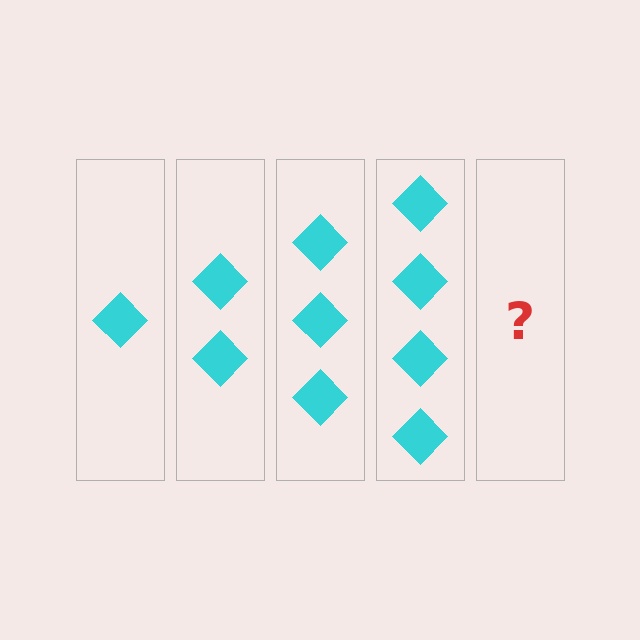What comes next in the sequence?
The next element should be 5 diamonds.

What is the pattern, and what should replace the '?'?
The pattern is that each step adds one more diamond. The '?' should be 5 diamonds.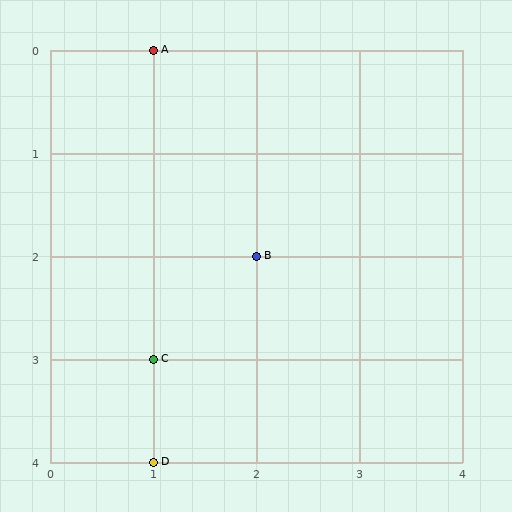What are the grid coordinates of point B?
Point B is at grid coordinates (2, 2).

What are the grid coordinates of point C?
Point C is at grid coordinates (1, 3).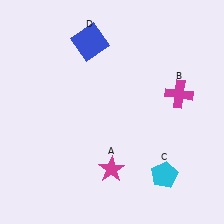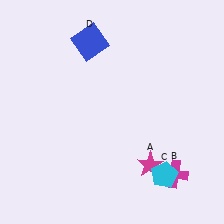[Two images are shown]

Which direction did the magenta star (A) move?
The magenta star (A) moved right.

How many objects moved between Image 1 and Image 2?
2 objects moved between the two images.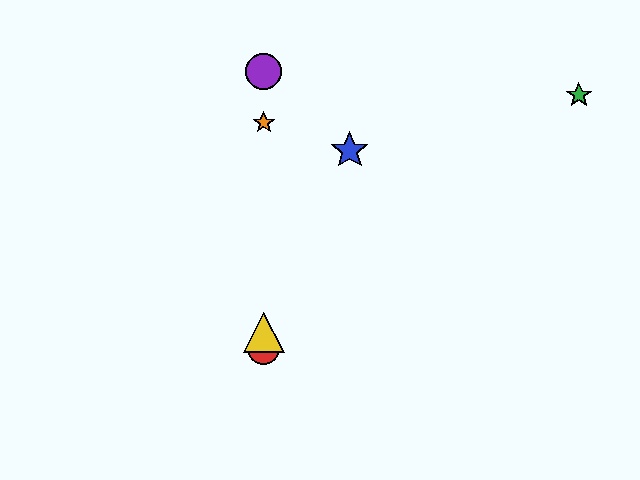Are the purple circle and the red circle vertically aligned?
Yes, both are at x≈264.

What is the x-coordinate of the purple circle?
The purple circle is at x≈264.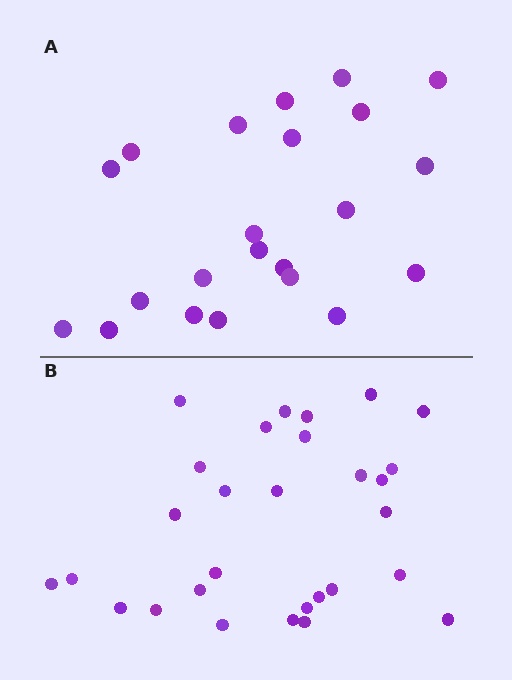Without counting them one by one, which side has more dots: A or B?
Region B (the bottom region) has more dots.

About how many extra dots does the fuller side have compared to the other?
Region B has roughly 8 or so more dots than region A.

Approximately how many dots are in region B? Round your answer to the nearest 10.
About 30 dots. (The exact count is 29, which rounds to 30.)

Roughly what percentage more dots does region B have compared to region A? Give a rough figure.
About 30% more.